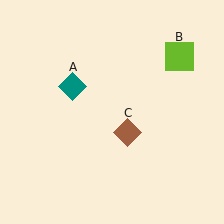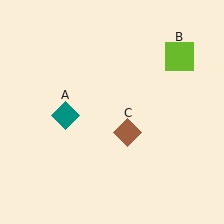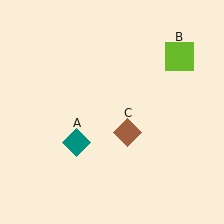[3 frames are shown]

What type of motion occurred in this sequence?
The teal diamond (object A) rotated counterclockwise around the center of the scene.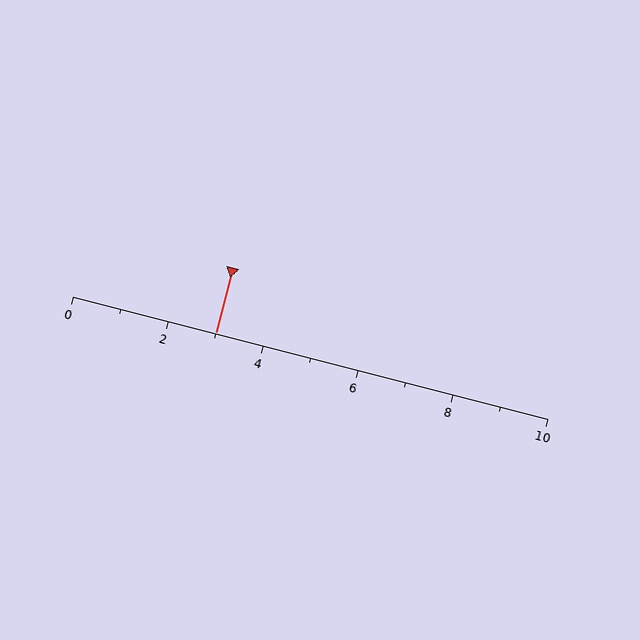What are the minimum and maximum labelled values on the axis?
The axis runs from 0 to 10.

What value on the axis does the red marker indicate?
The marker indicates approximately 3.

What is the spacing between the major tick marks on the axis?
The major ticks are spaced 2 apart.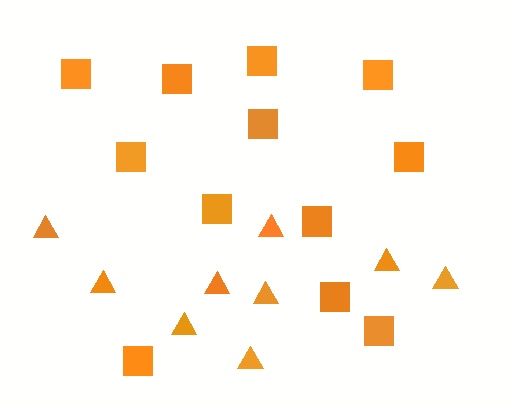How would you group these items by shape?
There are 2 groups: one group of triangles (9) and one group of squares (12).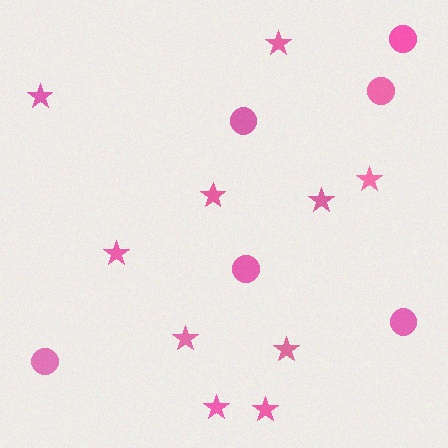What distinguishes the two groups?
There are 2 groups: one group of stars (10) and one group of circles (6).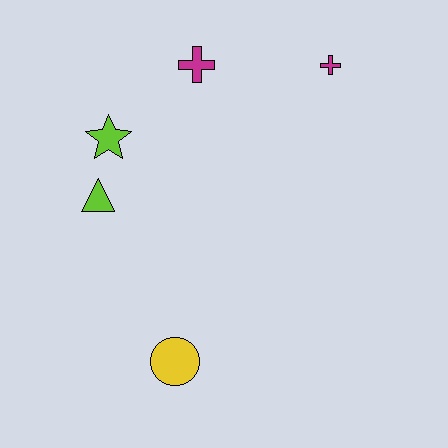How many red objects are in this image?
There are no red objects.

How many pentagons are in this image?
There are no pentagons.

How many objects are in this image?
There are 5 objects.